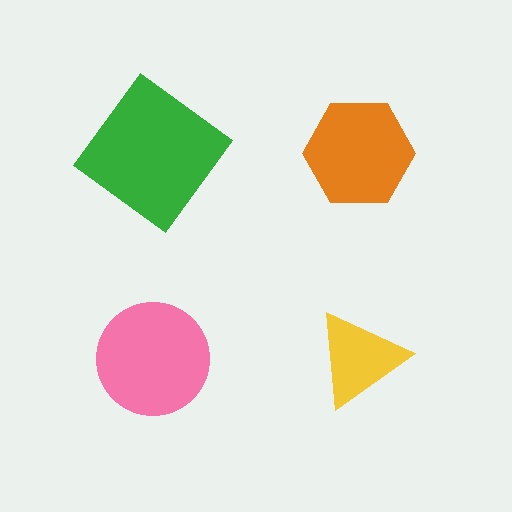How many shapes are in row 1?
2 shapes.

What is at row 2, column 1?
A pink circle.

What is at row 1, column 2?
An orange hexagon.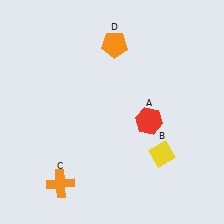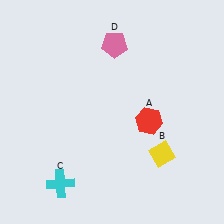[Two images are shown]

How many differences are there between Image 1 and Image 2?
There are 2 differences between the two images.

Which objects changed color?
C changed from orange to cyan. D changed from orange to pink.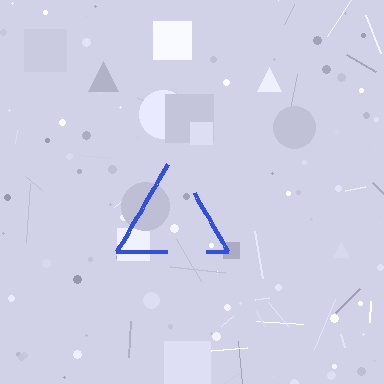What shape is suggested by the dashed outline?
The dashed outline suggests a triangle.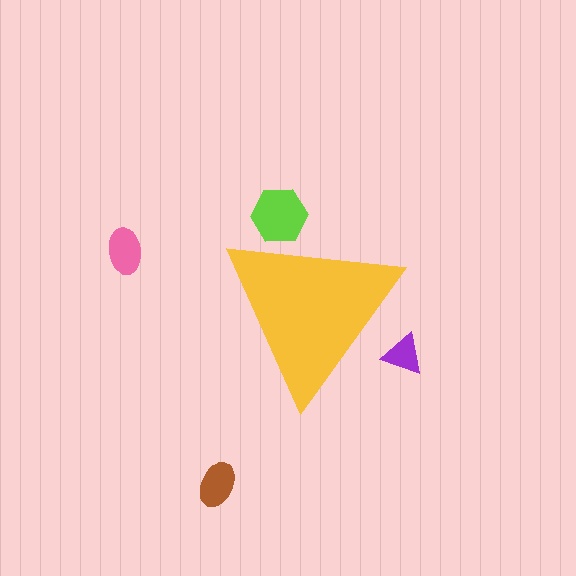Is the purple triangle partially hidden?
Yes, the purple triangle is partially hidden behind the yellow triangle.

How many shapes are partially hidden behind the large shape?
2 shapes are partially hidden.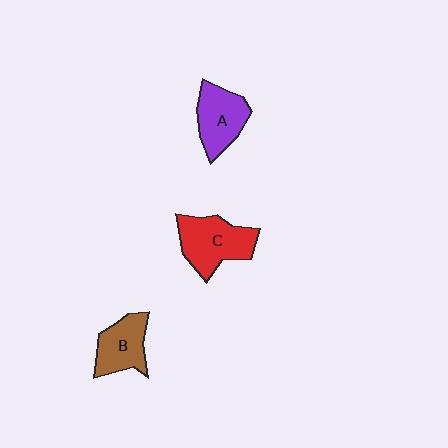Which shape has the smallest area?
Shape B (brown).